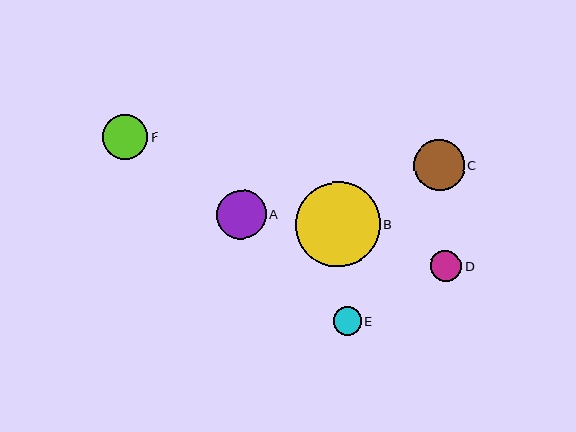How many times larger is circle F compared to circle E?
Circle F is approximately 1.6 times the size of circle E.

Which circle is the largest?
Circle B is the largest with a size of approximately 85 pixels.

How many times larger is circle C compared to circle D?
Circle C is approximately 1.6 times the size of circle D.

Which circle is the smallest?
Circle E is the smallest with a size of approximately 28 pixels.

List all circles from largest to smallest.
From largest to smallest: B, C, A, F, D, E.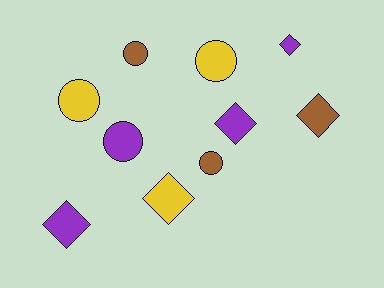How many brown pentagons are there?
There are no brown pentagons.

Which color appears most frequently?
Purple, with 4 objects.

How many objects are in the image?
There are 10 objects.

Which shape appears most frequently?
Circle, with 5 objects.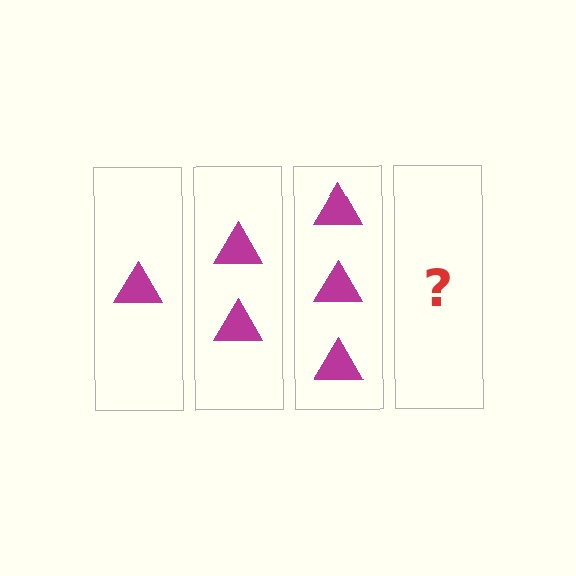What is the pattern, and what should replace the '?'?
The pattern is that each step adds one more triangle. The '?' should be 4 triangles.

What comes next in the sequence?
The next element should be 4 triangles.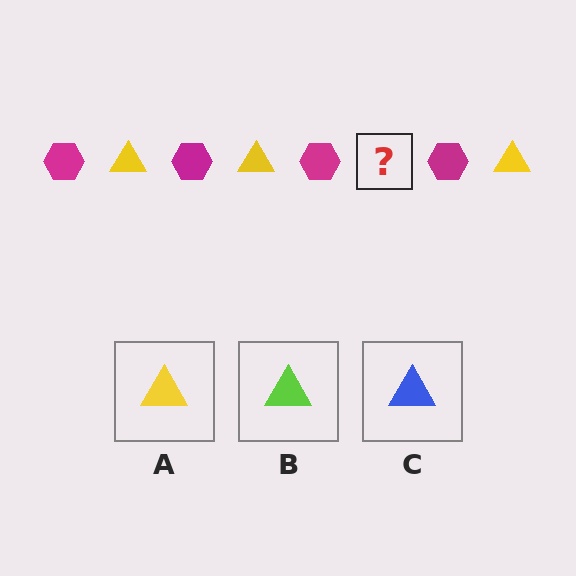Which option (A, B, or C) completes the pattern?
A.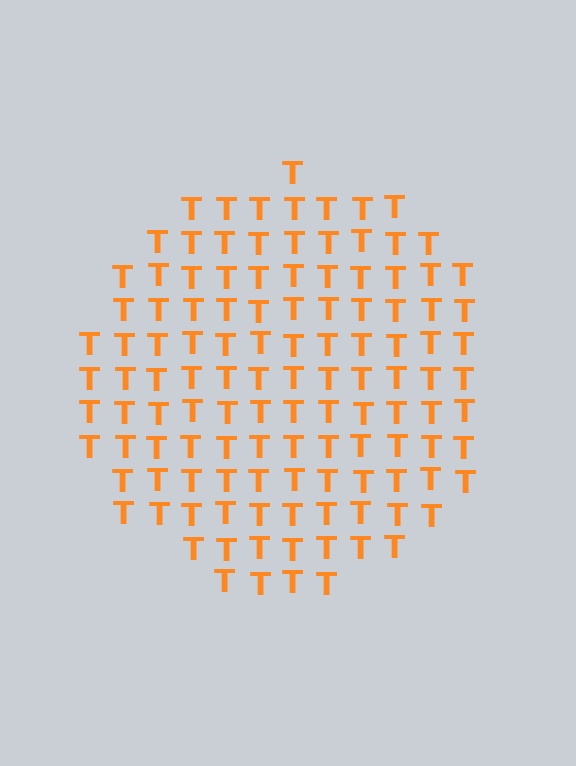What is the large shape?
The large shape is a circle.